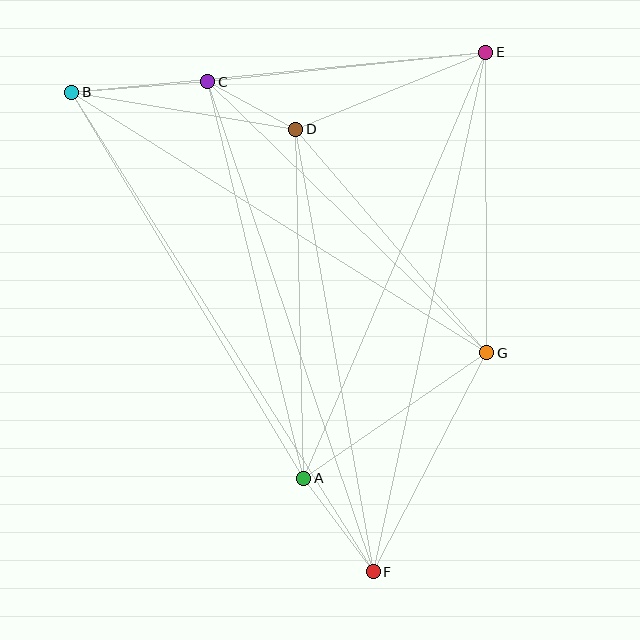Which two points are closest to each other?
Points C and D are closest to each other.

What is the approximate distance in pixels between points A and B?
The distance between A and B is approximately 450 pixels.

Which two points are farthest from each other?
Points B and F are farthest from each other.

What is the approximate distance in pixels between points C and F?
The distance between C and F is approximately 517 pixels.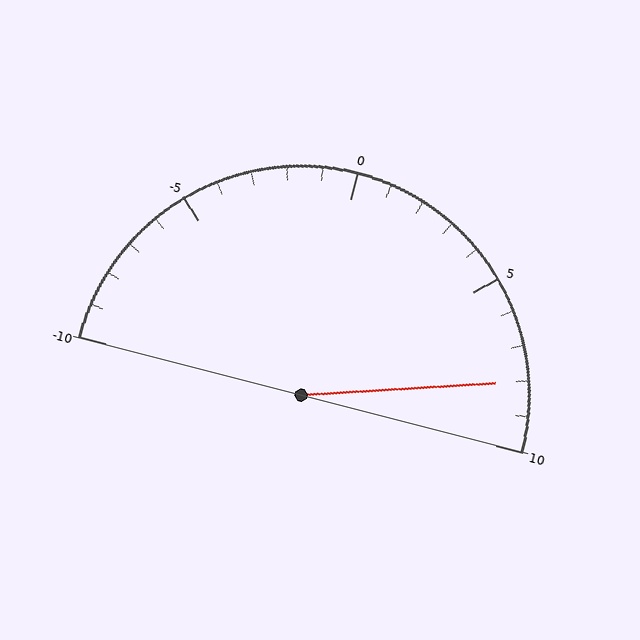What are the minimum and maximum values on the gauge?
The gauge ranges from -10 to 10.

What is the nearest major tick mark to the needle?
The nearest major tick mark is 10.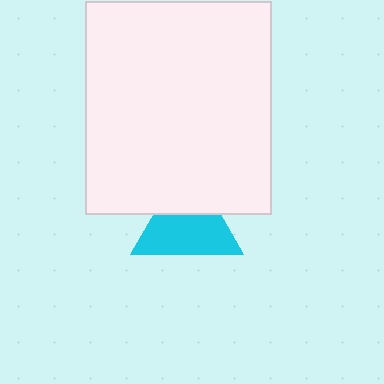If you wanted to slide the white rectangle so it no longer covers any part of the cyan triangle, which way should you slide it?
Slide it up — that is the most direct way to separate the two shapes.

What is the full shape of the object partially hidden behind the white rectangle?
The partially hidden object is a cyan triangle.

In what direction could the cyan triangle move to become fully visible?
The cyan triangle could move down. That would shift it out from behind the white rectangle entirely.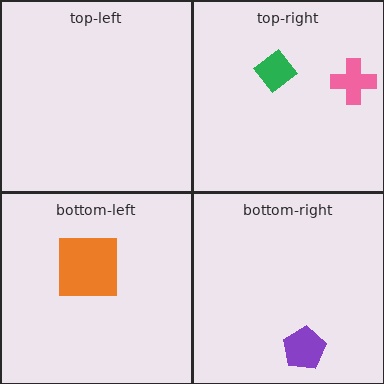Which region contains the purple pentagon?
The bottom-right region.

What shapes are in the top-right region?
The green diamond, the pink cross.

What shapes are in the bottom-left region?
The orange square.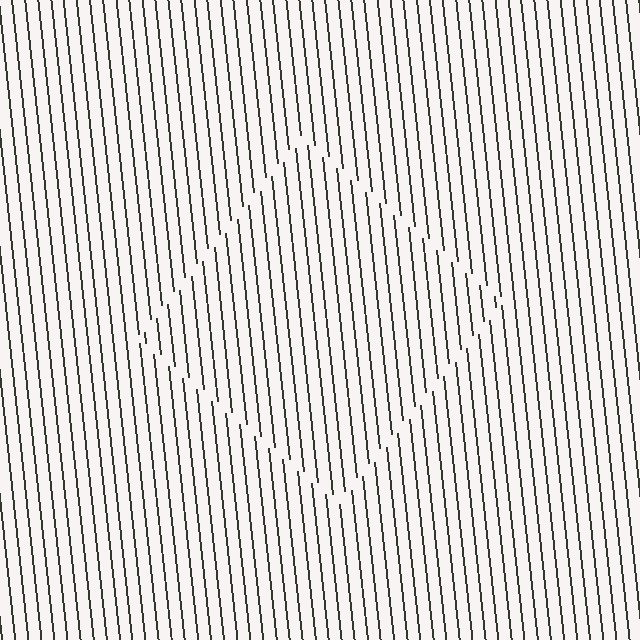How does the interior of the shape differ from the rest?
The interior of the shape contains the same grating, shifted by half a period — the contour is defined by the phase discontinuity where line-ends from the inner and outer gratings abut.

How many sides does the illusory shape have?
4 sides — the line-ends trace a square.